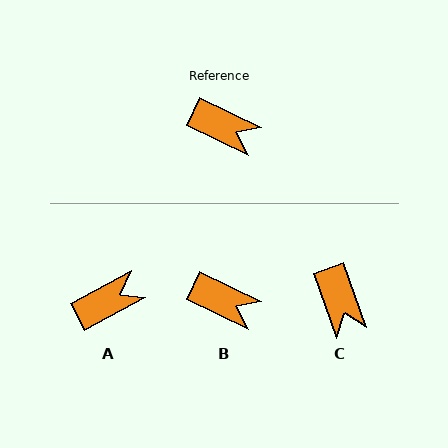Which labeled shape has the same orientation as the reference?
B.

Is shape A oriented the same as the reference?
No, it is off by about 54 degrees.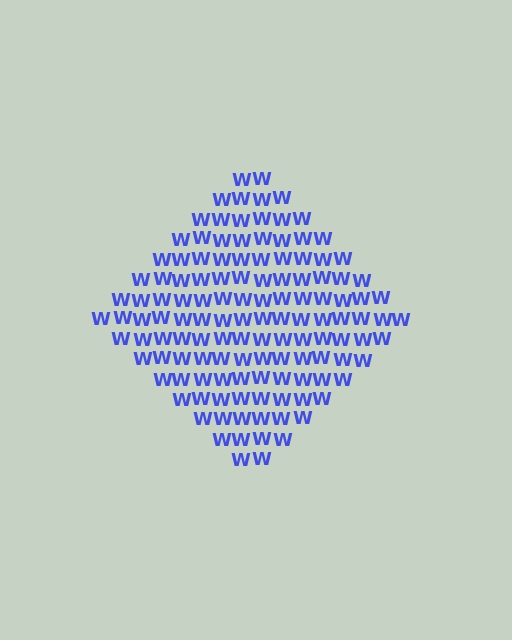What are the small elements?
The small elements are letter W's.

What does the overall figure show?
The overall figure shows a diamond.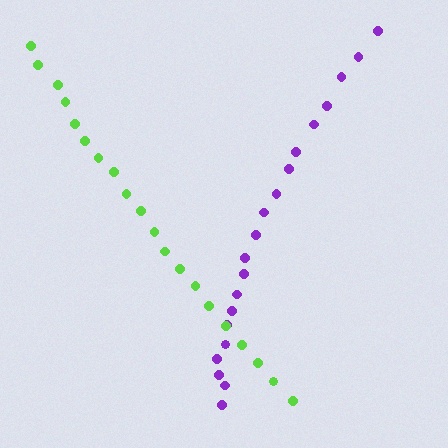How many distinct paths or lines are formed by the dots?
There are 2 distinct paths.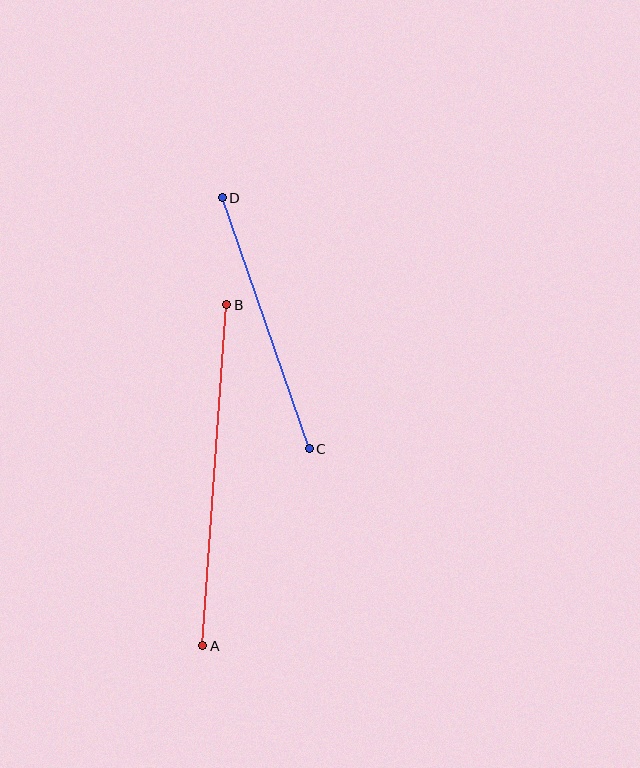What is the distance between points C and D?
The distance is approximately 266 pixels.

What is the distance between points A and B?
The distance is approximately 342 pixels.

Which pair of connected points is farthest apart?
Points A and B are farthest apart.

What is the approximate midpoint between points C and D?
The midpoint is at approximately (266, 323) pixels.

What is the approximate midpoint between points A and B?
The midpoint is at approximately (215, 475) pixels.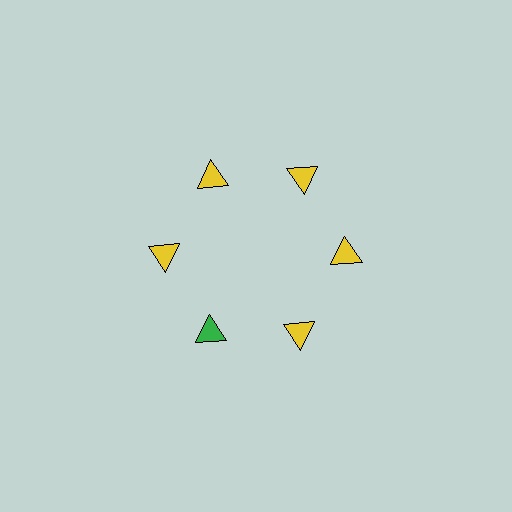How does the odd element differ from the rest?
It has a different color: green instead of yellow.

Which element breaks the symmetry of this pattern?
The green triangle at roughly the 7 o'clock position breaks the symmetry. All other shapes are yellow triangles.